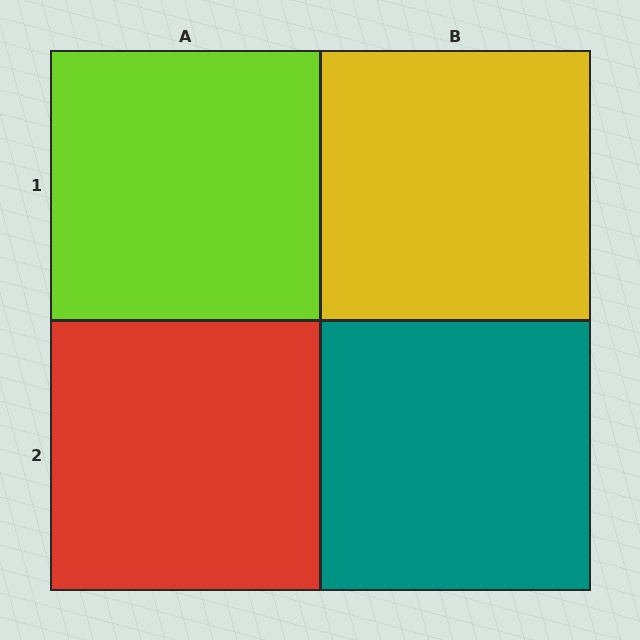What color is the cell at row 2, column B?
Teal.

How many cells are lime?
1 cell is lime.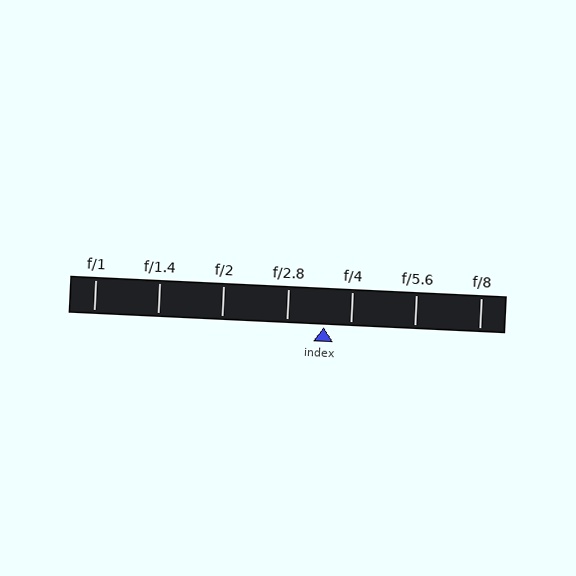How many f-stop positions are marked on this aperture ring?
There are 7 f-stop positions marked.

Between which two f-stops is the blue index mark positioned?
The index mark is between f/2.8 and f/4.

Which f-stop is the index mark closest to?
The index mark is closest to f/4.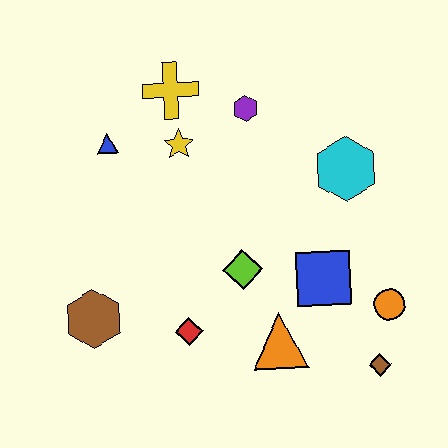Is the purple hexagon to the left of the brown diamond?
Yes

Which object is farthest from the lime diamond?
The yellow cross is farthest from the lime diamond.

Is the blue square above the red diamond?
Yes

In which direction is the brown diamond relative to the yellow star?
The brown diamond is below the yellow star.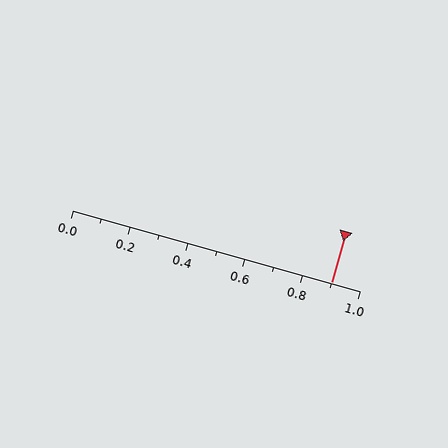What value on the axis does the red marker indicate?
The marker indicates approximately 0.9.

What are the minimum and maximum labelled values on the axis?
The axis runs from 0.0 to 1.0.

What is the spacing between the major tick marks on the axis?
The major ticks are spaced 0.2 apart.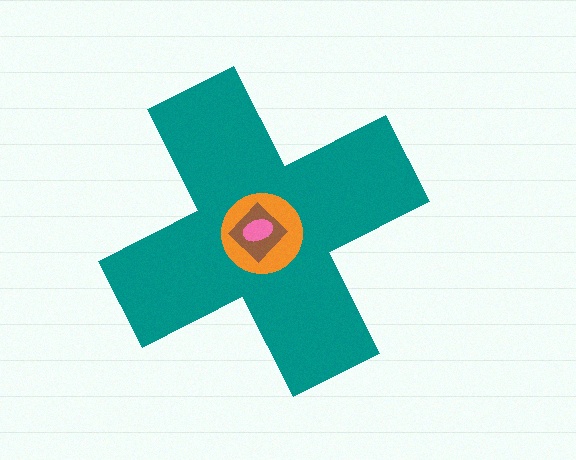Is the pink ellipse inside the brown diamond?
Yes.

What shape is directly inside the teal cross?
The orange circle.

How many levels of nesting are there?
4.